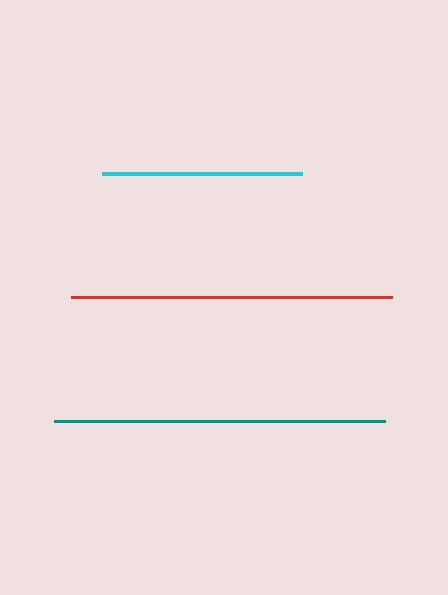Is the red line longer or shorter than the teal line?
The teal line is longer than the red line.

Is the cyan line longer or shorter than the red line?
The red line is longer than the cyan line.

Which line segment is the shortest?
The cyan line is the shortest at approximately 200 pixels.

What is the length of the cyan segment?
The cyan segment is approximately 200 pixels long.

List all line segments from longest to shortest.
From longest to shortest: teal, red, cyan.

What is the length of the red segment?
The red segment is approximately 321 pixels long.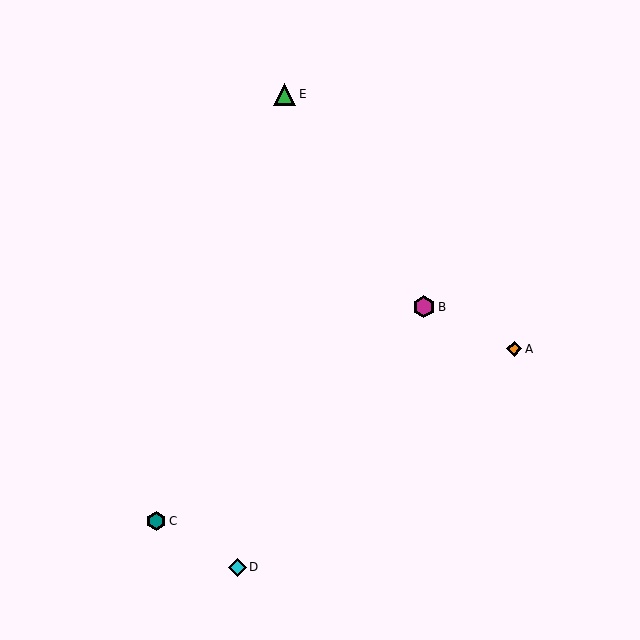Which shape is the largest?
The green triangle (labeled E) is the largest.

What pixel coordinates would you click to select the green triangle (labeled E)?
Click at (285, 94) to select the green triangle E.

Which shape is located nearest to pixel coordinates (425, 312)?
The magenta hexagon (labeled B) at (424, 307) is nearest to that location.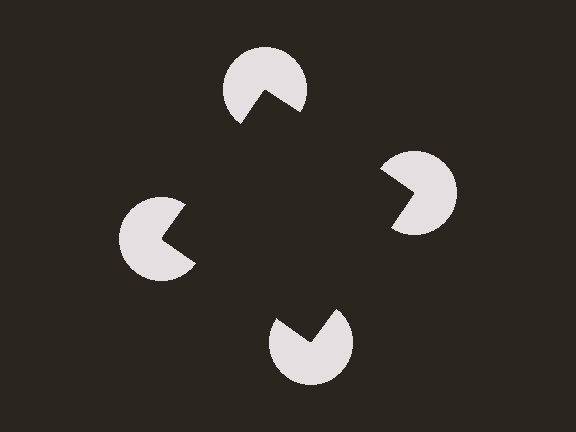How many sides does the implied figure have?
4 sides.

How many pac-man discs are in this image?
There are 4 — one at each vertex of the illusory square.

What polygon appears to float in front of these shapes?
An illusory square — its edges are inferred from the aligned wedge cuts in the pac-man discs, not physically drawn.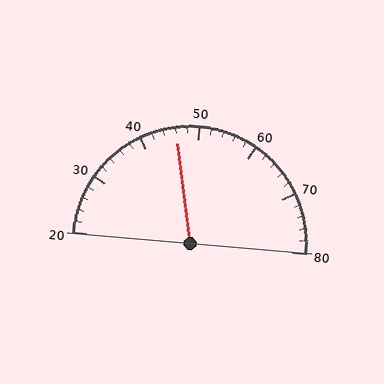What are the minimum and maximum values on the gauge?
The gauge ranges from 20 to 80.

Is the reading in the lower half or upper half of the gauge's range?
The reading is in the lower half of the range (20 to 80).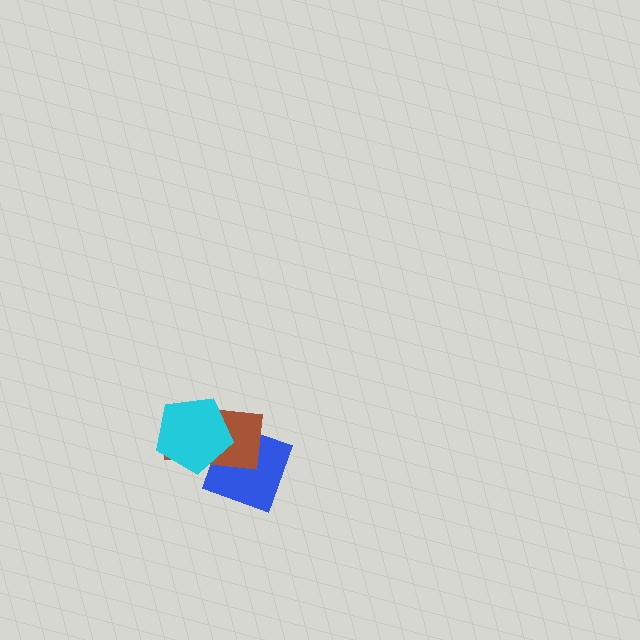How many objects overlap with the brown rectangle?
2 objects overlap with the brown rectangle.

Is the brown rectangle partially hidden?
Yes, it is partially covered by another shape.